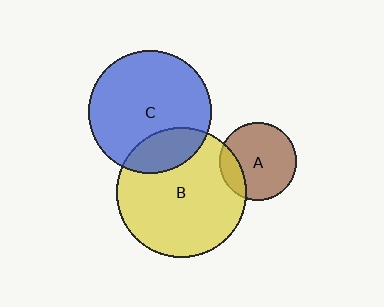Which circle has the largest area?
Circle B (yellow).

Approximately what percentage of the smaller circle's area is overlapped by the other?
Approximately 20%.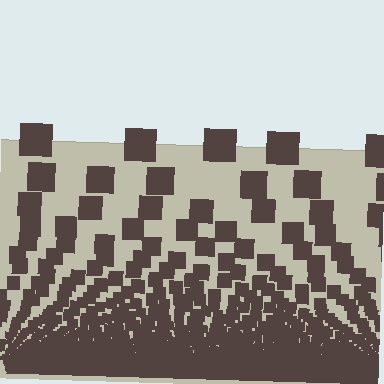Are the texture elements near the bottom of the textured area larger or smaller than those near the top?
Smaller. The gradient is inverted — elements near the bottom are smaller and denser.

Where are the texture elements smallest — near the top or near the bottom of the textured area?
Near the bottom.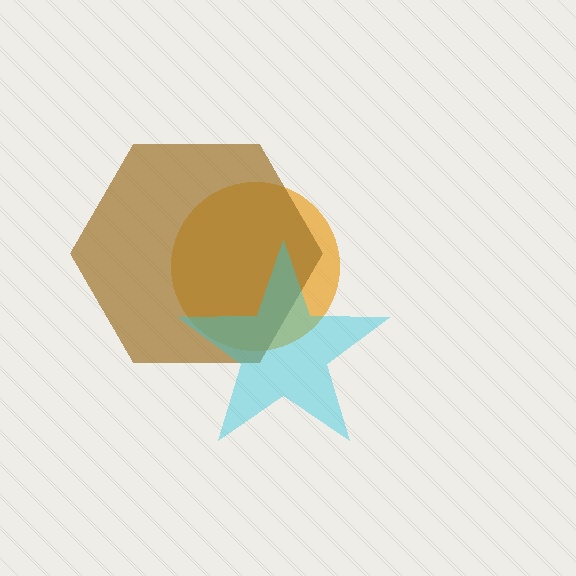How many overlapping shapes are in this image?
There are 3 overlapping shapes in the image.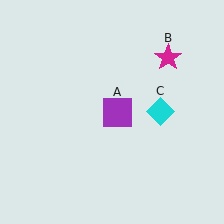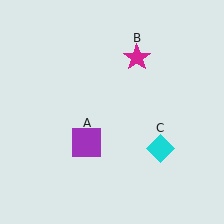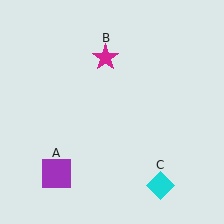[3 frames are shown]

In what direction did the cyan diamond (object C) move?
The cyan diamond (object C) moved down.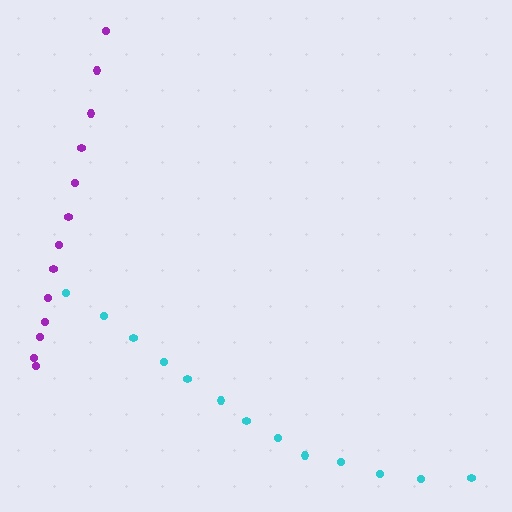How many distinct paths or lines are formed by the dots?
There are 2 distinct paths.